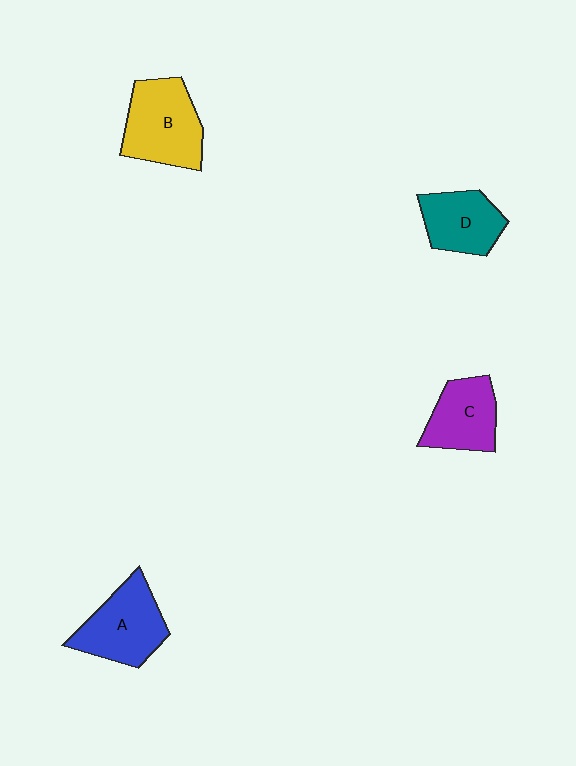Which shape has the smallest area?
Shape D (teal).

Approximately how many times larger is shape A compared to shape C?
Approximately 1.2 times.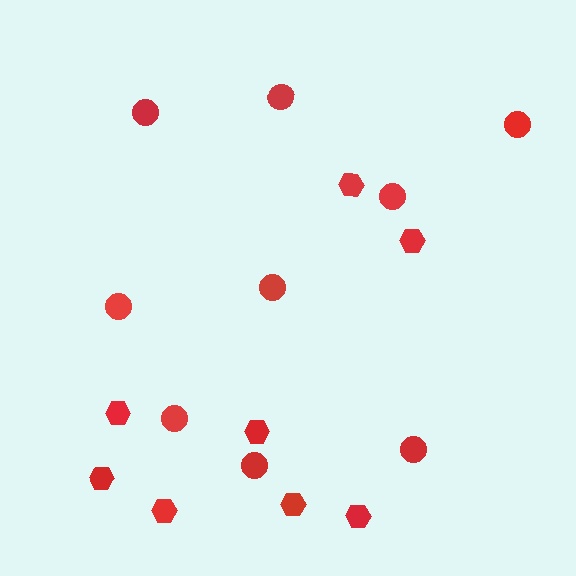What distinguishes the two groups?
There are 2 groups: one group of hexagons (8) and one group of circles (9).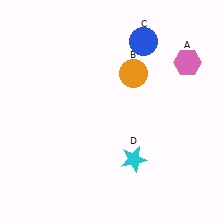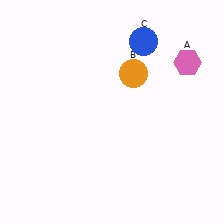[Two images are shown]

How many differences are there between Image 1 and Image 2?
There is 1 difference between the two images.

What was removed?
The cyan star (D) was removed in Image 2.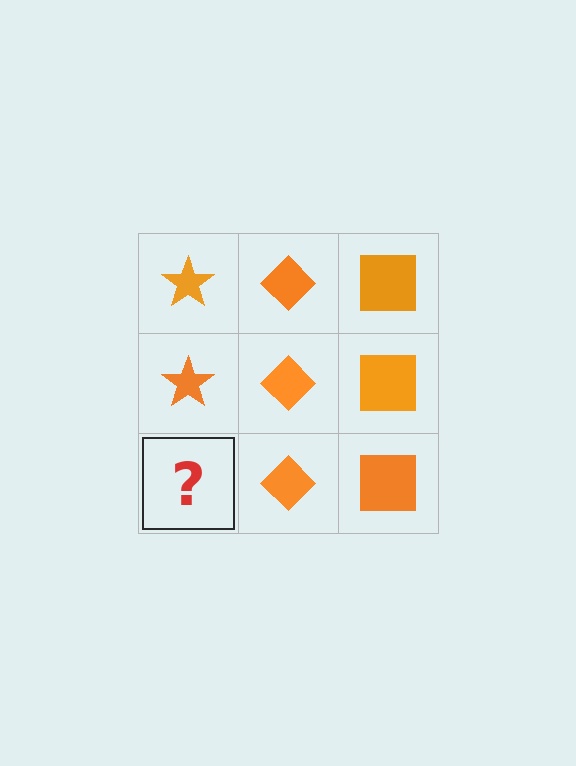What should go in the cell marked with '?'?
The missing cell should contain an orange star.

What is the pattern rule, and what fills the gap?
The rule is that each column has a consistent shape. The gap should be filled with an orange star.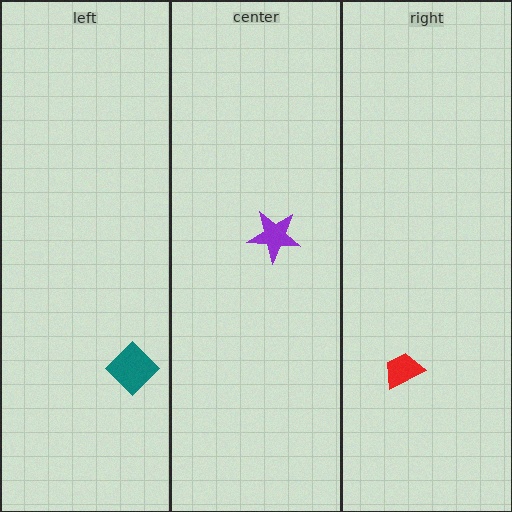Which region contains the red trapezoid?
The right region.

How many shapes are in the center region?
1.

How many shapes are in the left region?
1.